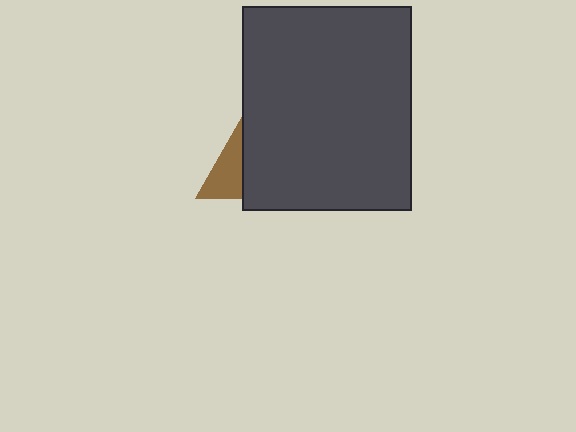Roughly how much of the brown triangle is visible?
A small part of it is visible (roughly 39%).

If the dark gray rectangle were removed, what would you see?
You would see the complete brown triangle.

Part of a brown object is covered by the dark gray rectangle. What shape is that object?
It is a triangle.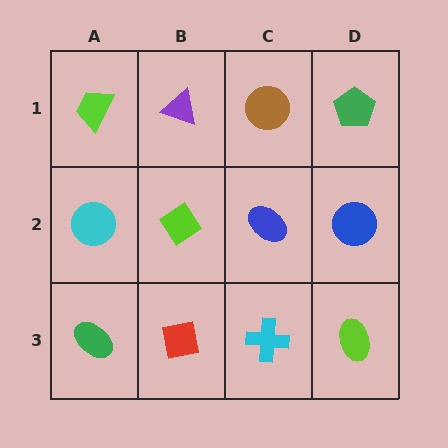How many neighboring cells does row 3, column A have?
2.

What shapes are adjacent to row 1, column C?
A blue ellipse (row 2, column C), a purple triangle (row 1, column B), a green pentagon (row 1, column D).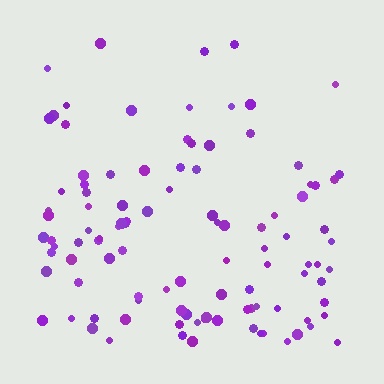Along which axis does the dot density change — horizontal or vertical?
Vertical.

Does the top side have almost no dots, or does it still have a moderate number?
Still a moderate number, just noticeably fewer than the bottom.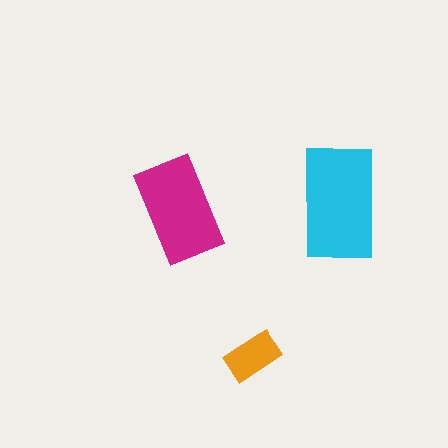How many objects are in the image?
There are 3 objects in the image.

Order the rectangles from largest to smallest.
the cyan one, the magenta one, the orange one.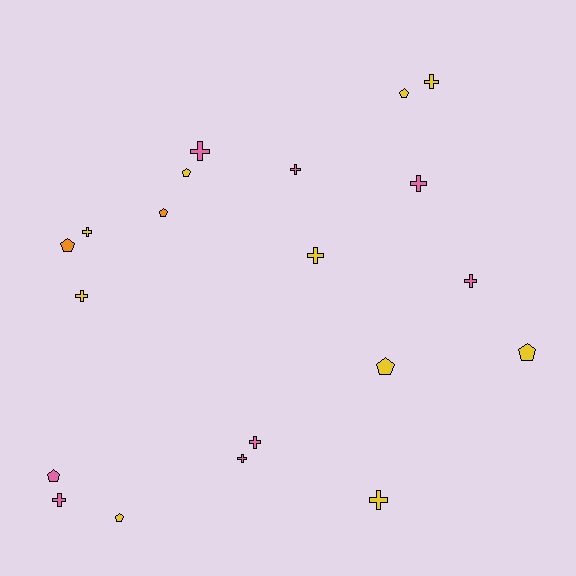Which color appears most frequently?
Yellow, with 10 objects.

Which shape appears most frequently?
Cross, with 12 objects.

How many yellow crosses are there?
There are 5 yellow crosses.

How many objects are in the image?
There are 20 objects.